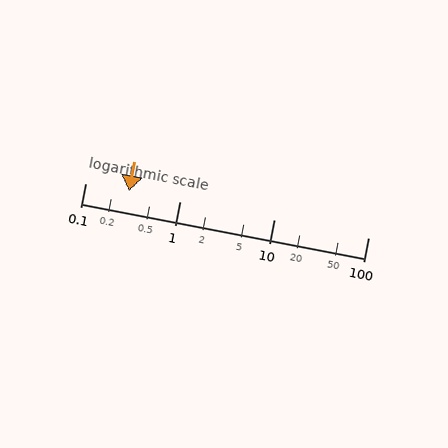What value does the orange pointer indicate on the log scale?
The pointer indicates approximately 0.29.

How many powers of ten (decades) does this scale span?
The scale spans 3 decades, from 0.1 to 100.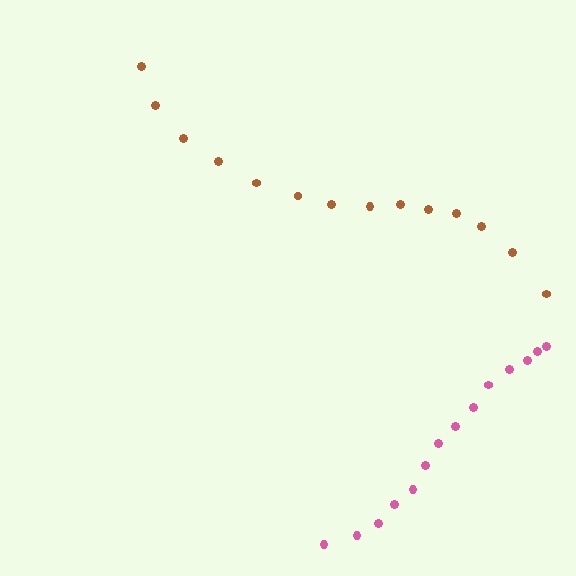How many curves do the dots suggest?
There are 2 distinct paths.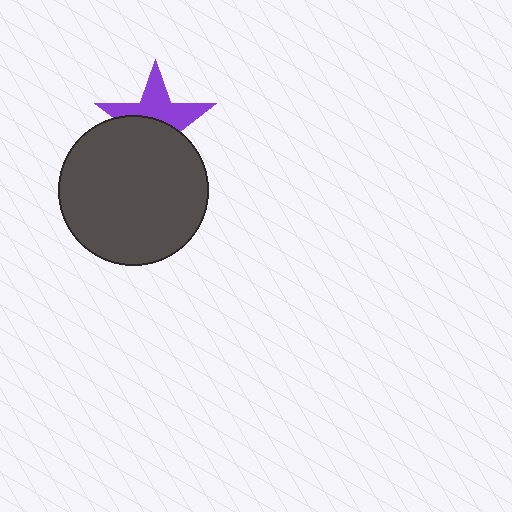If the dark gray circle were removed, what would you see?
You would see the complete purple star.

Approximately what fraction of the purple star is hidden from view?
Roughly 51% of the purple star is hidden behind the dark gray circle.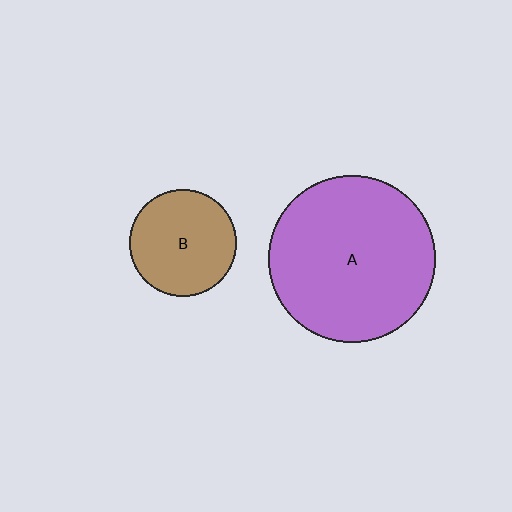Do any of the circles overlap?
No, none of the circles overlap.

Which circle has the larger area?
Circle A (purple).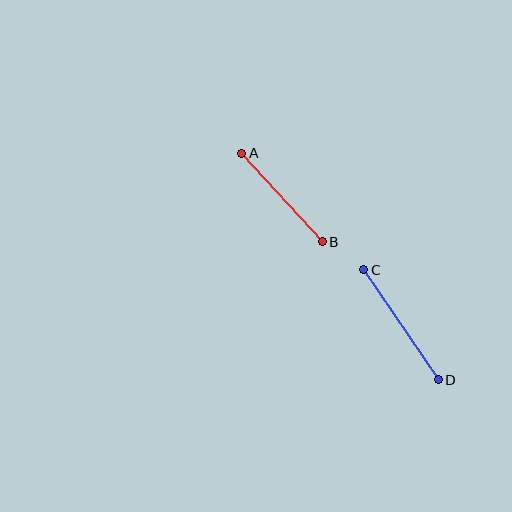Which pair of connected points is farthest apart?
Points C and D are farthest apart.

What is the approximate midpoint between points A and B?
The midpoint is at approximately (282, 197) pixels.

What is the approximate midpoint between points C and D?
The midpoint is at approximately (401, 325) pixels.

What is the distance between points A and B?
The distance is approximately 119 pixels.